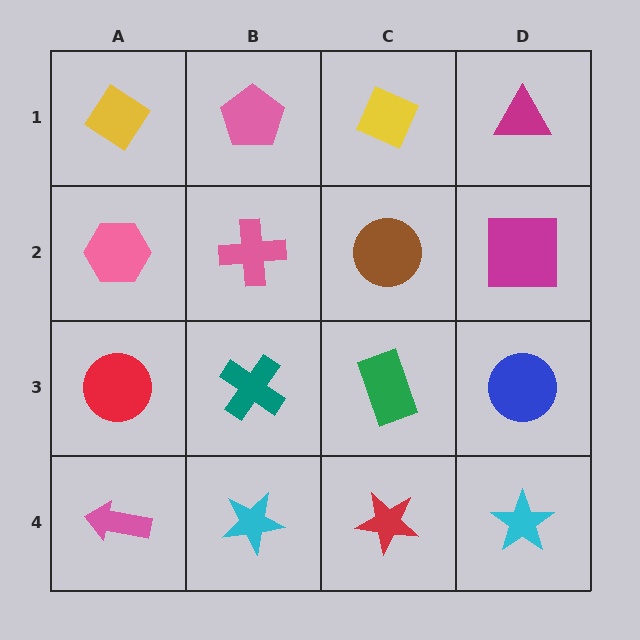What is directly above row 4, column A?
A red circle.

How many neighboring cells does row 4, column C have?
3.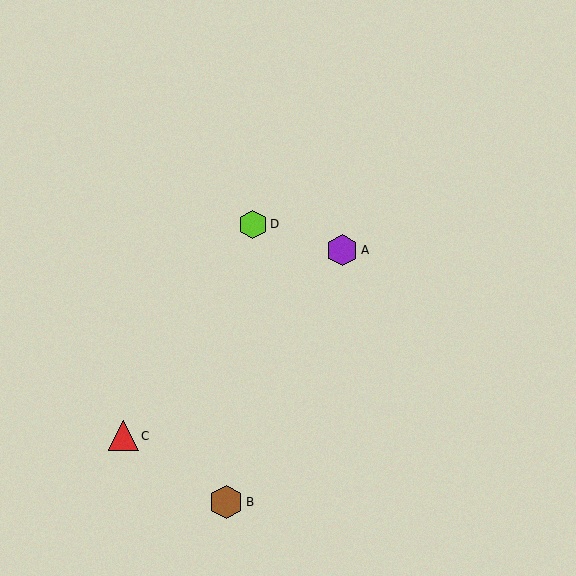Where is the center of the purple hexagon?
The center of the purple hexagon is at (342, 250).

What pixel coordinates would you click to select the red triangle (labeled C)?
Click at (124, 436) to select the red triangle C.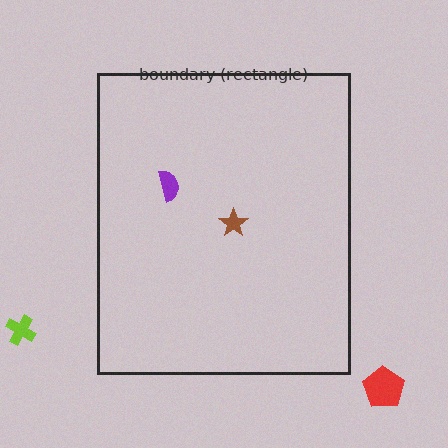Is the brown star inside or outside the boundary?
Inside.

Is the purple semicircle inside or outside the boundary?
Inside.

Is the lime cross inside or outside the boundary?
Outside.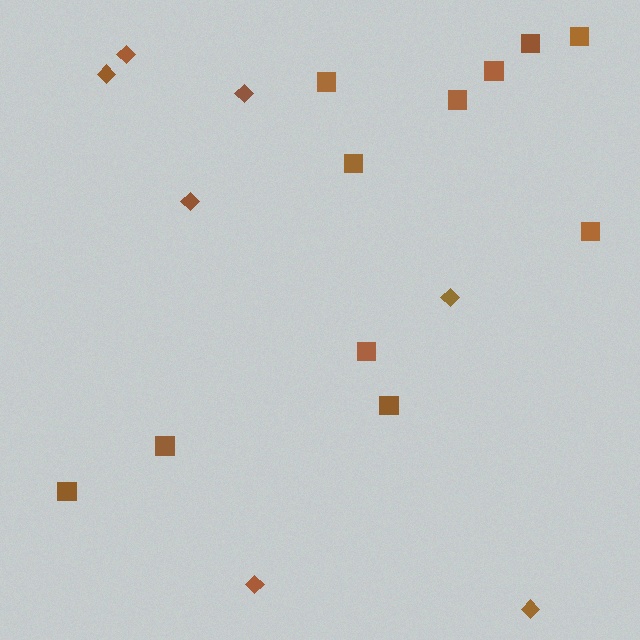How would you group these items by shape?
There are 2 groups: one group of squares (11) and one group of diamonds (7).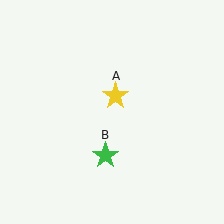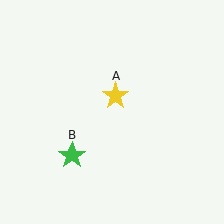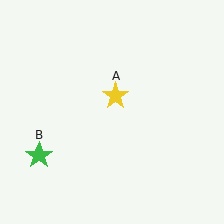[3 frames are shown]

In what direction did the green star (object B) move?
The green star (object B) moved left.